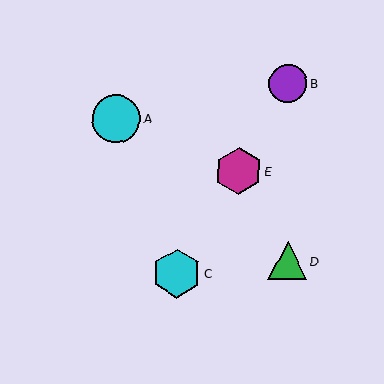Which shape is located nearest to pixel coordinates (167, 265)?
The cyan hexagon (labeled C) at (177, 273) is nearest to that location.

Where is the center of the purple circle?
The center of the purple circle is at (288, 83).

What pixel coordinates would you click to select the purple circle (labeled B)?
Click at (288, 83) to select the purple circle B.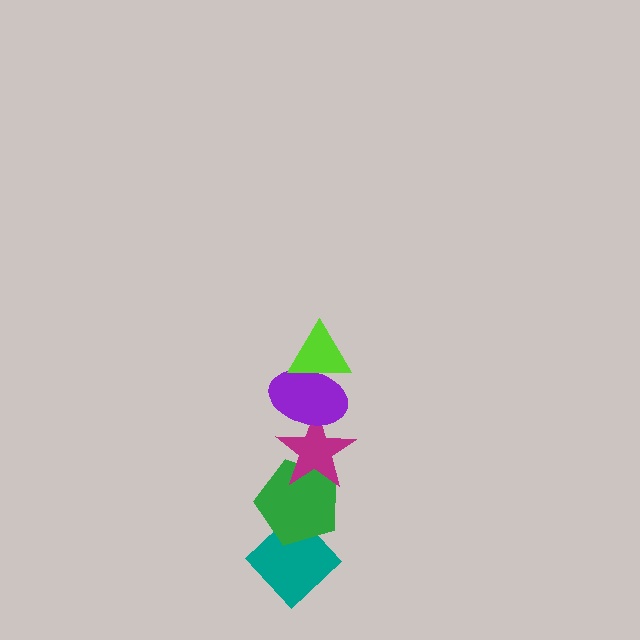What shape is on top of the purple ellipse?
The lime triangle is on top of the purple ellipse.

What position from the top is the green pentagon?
The green pentagon is 4th from the top.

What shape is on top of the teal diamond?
The green pentagon is on top of the teal diamond.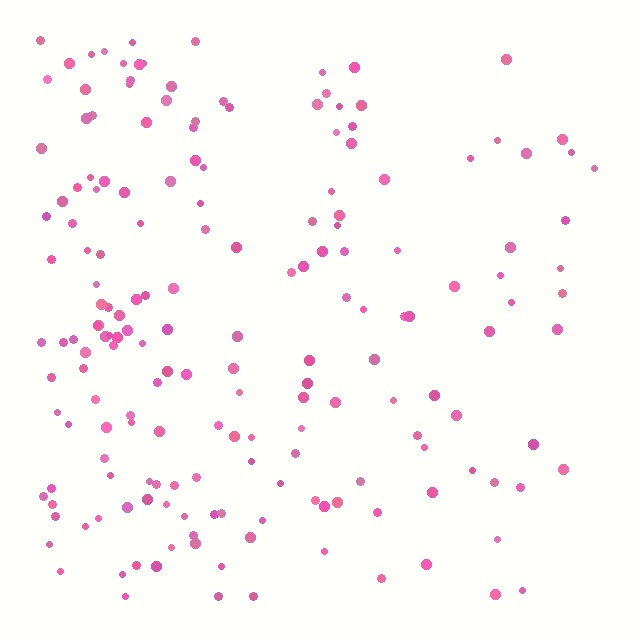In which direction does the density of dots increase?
From right to left, with the left side densest.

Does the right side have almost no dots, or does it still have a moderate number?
Still a moderate number, just noticeably fewer than the left.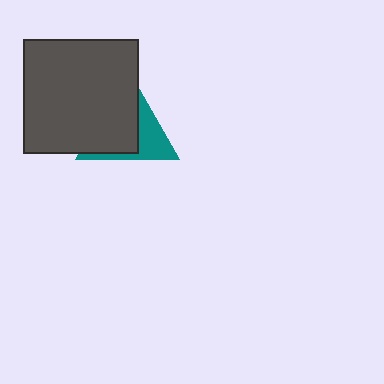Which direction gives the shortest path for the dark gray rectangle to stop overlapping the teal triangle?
Moving left gives the shortest separation.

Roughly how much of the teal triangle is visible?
A small part of it is visible (roughly 38%).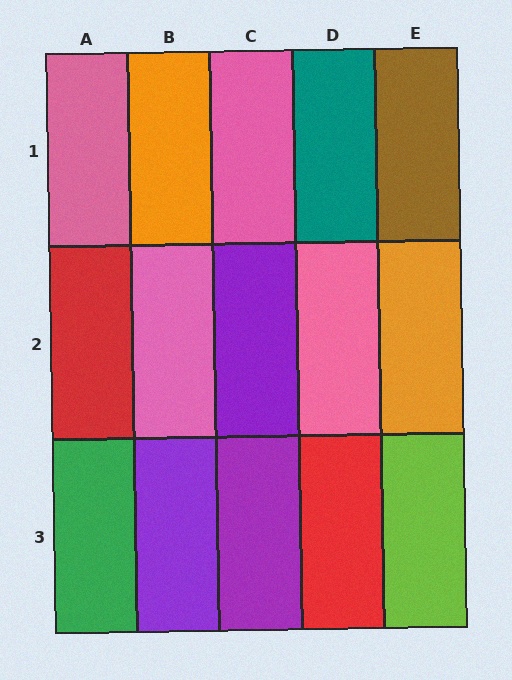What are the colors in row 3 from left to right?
Green, purple, purple, red, lime.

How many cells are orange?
2 cells are orange.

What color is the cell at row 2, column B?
Pink.